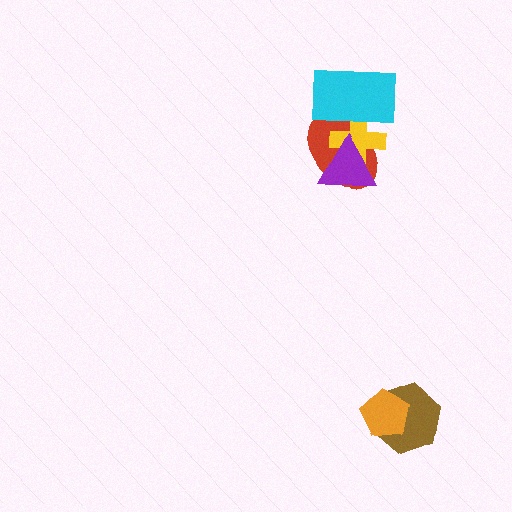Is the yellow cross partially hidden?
Yes, it is partially covered by another shape.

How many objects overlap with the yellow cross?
3 objects overlap with the yellow cross.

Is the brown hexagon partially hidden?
Yes, it is partially covered by another shape.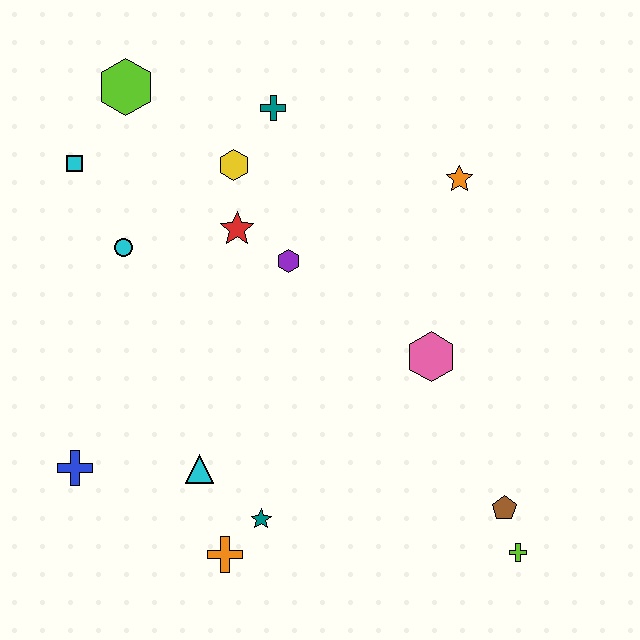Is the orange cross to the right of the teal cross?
No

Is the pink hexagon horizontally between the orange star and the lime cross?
No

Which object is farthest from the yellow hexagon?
The lime cross is farthest from the yellow hexagon.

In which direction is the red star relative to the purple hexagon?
The red star is to the left of the purple hexagon.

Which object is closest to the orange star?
The pink hexagon is closest to the orange star.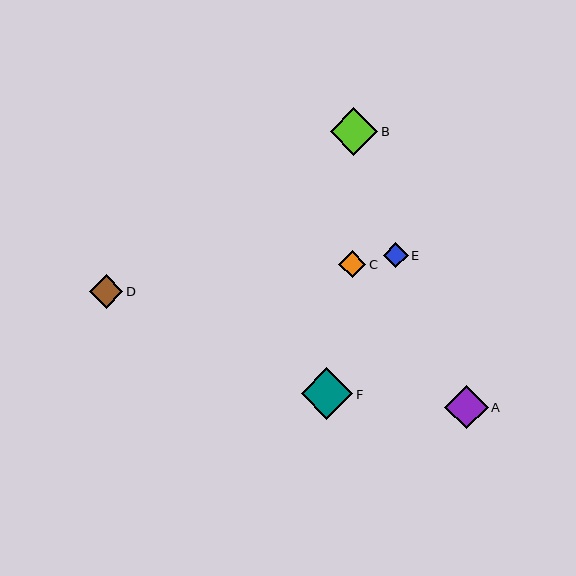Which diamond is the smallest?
Diamond E is the smallest with a size of approximately 25 pixels.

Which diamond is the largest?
Diamond F is the largest with a size of approximately 52 pixels.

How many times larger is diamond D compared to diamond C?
Diamond D is approximately 1.2 times the size of diamond C.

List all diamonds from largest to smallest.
From largest to smallest: F, B, A, D, C, E.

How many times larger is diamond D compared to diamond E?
Diamond D is approximately 1.4 times the size of diamond E.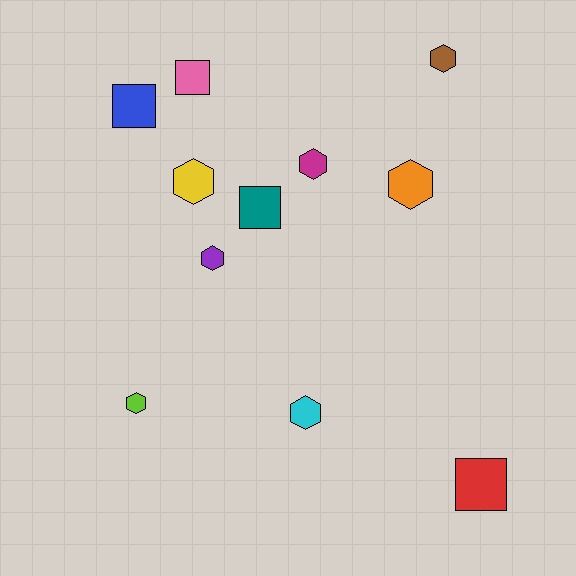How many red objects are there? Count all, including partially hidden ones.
There is 1 red object.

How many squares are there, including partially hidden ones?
There are 4 squares.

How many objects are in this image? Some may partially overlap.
There are 11 objects.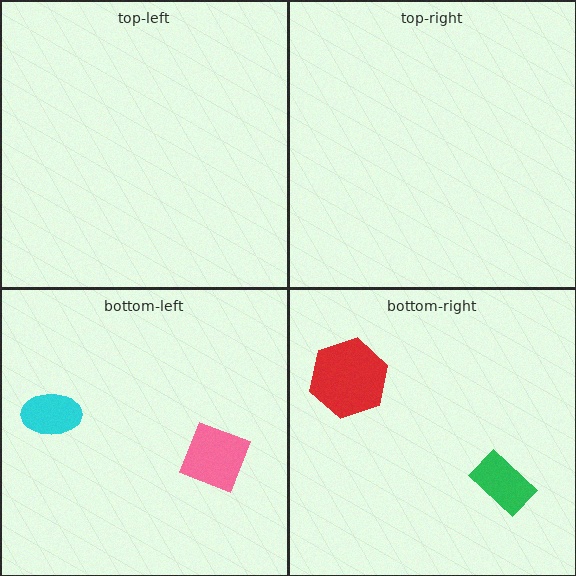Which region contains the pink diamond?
The bottom-left region.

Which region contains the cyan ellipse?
The bottom-left region.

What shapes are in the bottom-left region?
The cyan ellipse, the pink diamond.